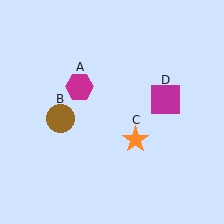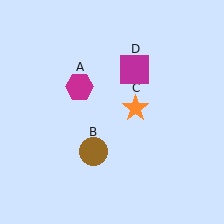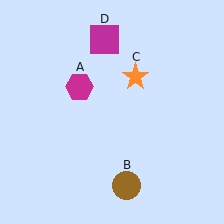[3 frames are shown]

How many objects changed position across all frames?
3 objects changed position: brown circle (object B), orange star (object C), magenta square (object D).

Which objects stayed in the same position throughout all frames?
Magenta hexagon (object A) remained stationary.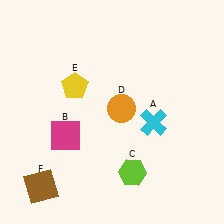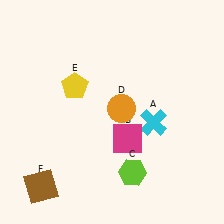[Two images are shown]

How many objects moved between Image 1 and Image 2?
1 object moved between the two images.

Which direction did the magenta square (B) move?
The magenta square (B) moved right.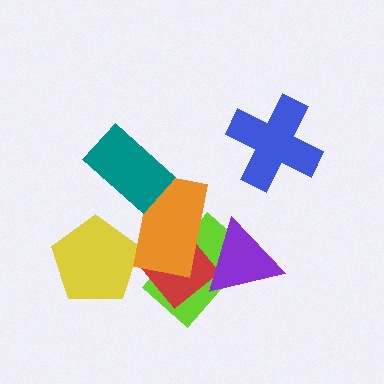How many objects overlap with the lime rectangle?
3 objects overlap with the lime rectangle.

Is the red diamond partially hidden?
Yes, it is partially covered by another shape.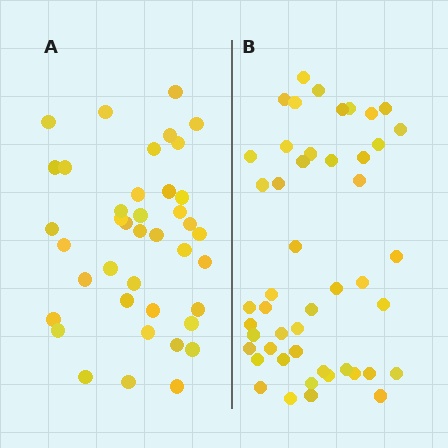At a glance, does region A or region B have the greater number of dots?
Region B (the right region) has more dots.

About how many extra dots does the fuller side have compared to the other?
Region B has roughly 8 or so more dots than region A.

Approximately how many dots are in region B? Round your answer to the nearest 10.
About 50 dots. (The exact count is 48, which rounds to 50.)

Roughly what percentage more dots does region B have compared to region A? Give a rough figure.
About 20% more.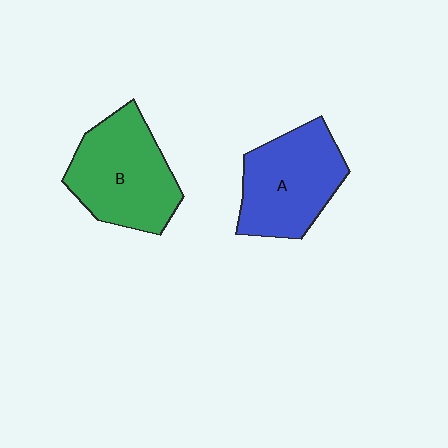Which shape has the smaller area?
Shape A (blue).